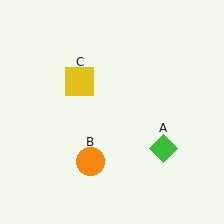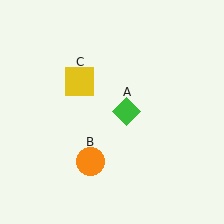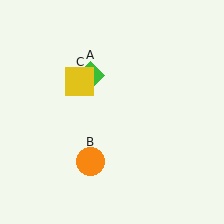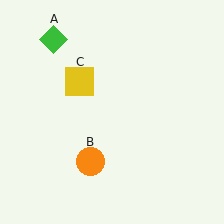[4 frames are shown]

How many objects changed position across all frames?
1 object changed position: green diamond (object A).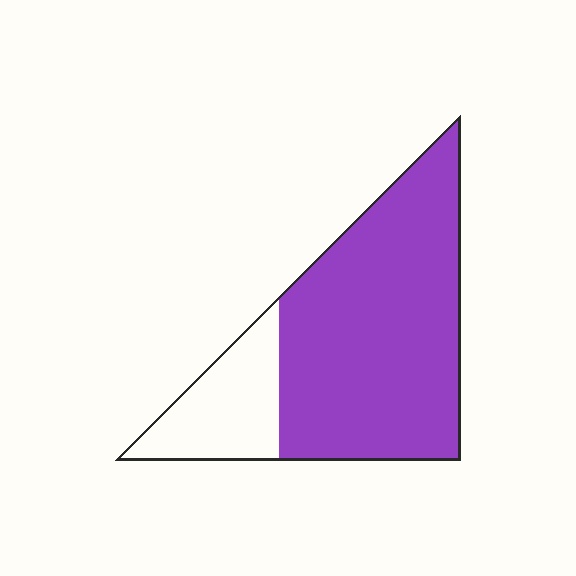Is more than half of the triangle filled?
Yes.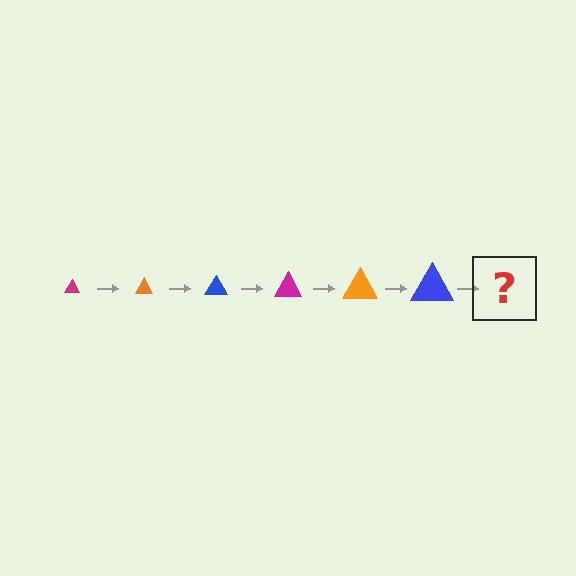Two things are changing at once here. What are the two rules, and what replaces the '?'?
The two rules are that the triangle grows larger each step and the color cycles through magenta, orange, and blue. The '?' should be a magenta triangle, larger than the previous one.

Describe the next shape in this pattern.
It should be a magenta triangle, larger than the previous one.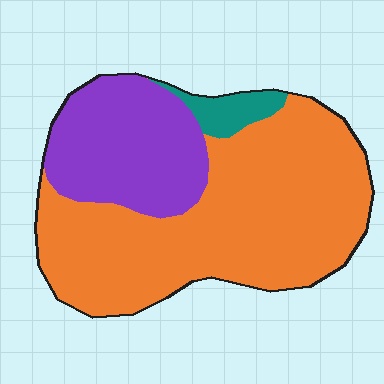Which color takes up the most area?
Orange, at roughly 65%.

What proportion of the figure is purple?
Purple takes up about one quarter (1/4) of the figure.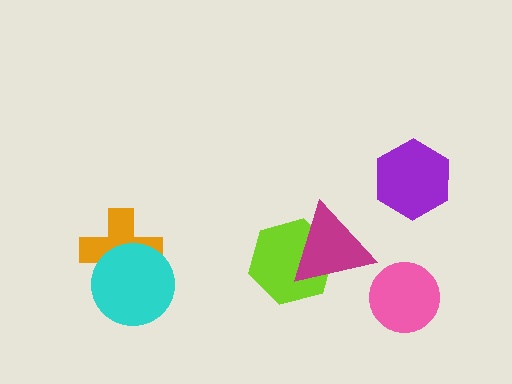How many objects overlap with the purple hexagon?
0 objects overlap with the purple hexagon.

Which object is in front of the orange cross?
The cyan circle is in front of the orange cross.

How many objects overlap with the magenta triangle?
1 object overlaps with the magenta triangle.